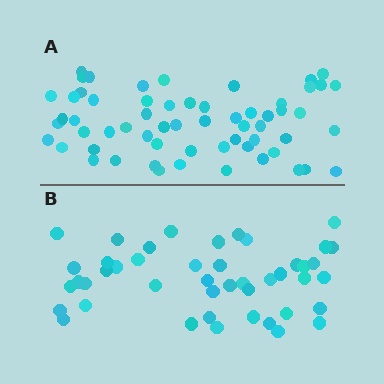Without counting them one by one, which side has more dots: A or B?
Region A (the top region) has more dots.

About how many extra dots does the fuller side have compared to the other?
Region A has approximately 15 more dots than region B.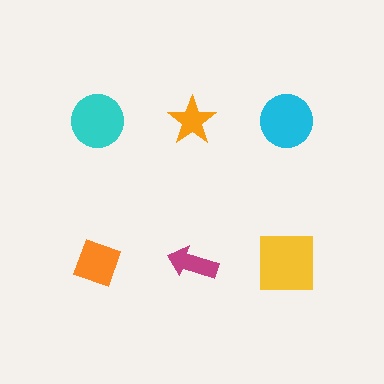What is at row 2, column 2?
A magenta arrow.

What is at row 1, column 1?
A cyan circle.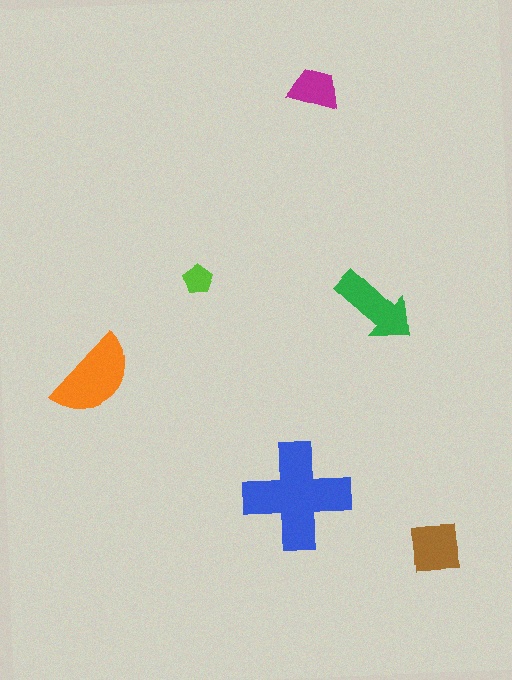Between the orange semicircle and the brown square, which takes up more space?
The orange semicircle.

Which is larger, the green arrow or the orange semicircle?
The orange semicircle.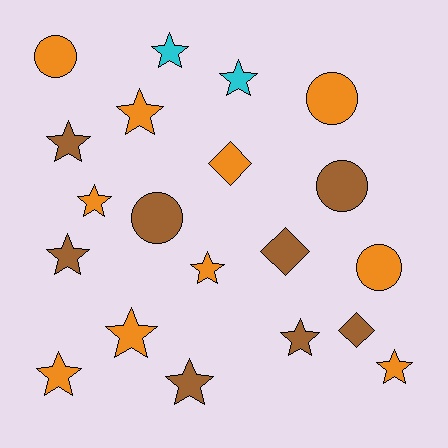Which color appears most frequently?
Orange, with 10 objects.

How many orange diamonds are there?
There is 1 orange diamond.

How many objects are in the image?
There are 20 objects.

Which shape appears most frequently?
Star, with 12 objects.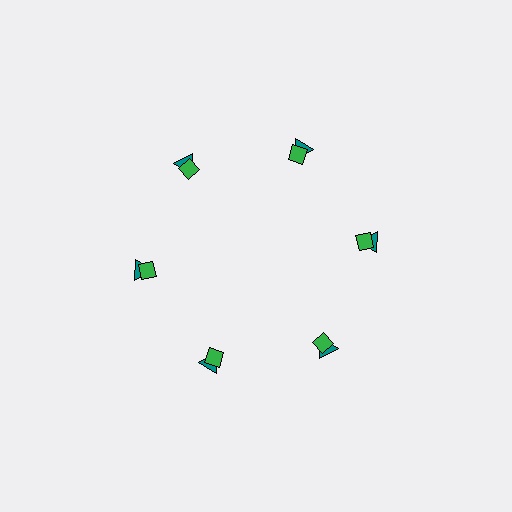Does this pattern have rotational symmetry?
Yes, this pattern has 6-fold rotational symmetry. It looks the same after rotating 60 degrees around the center.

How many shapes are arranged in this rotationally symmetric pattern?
There are 12 shapes, arranged in 6 groups of 2.